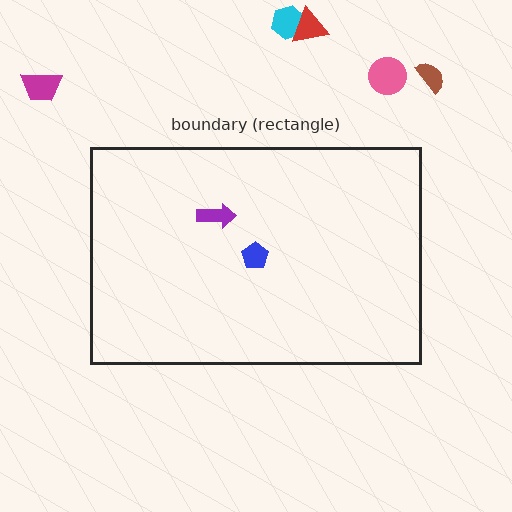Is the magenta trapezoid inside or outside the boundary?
Outside.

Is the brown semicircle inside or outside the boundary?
Outside.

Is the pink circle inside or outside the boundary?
Outside.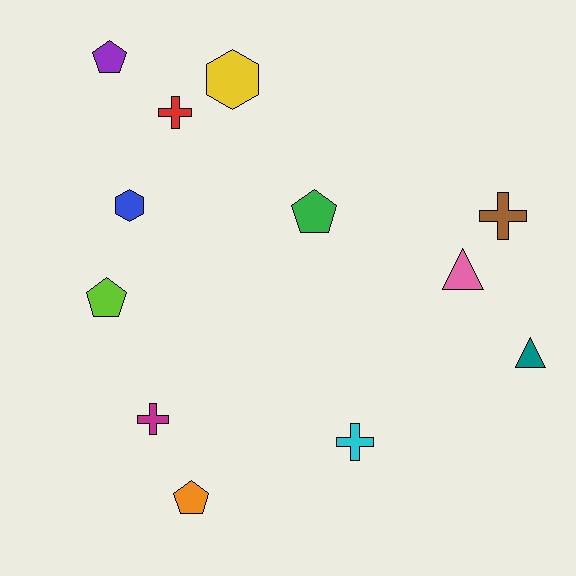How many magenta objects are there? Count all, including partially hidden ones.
There is 1 magenta object.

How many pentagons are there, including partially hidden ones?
There are 4 pentagons.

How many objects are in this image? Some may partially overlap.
There are 12 objects.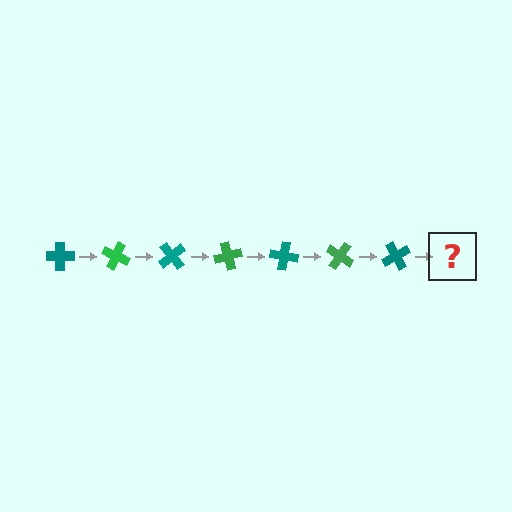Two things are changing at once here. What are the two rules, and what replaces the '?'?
The two rules are that it rotates 25 degrees each step and the color cycles through teal and green. The '?' should be a green cross, rotated 175 degrees from the start.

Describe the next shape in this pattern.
It should be a green cross, rotated 175 degrees from the start.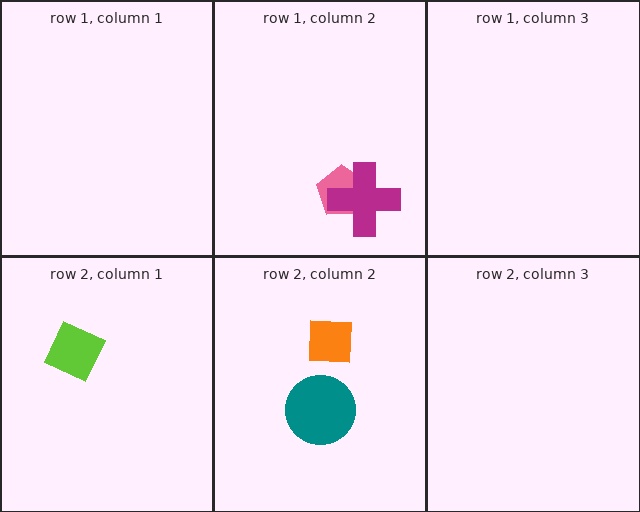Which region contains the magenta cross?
The row 1, column 2 region.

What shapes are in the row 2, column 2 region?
The teal circle, the orange square.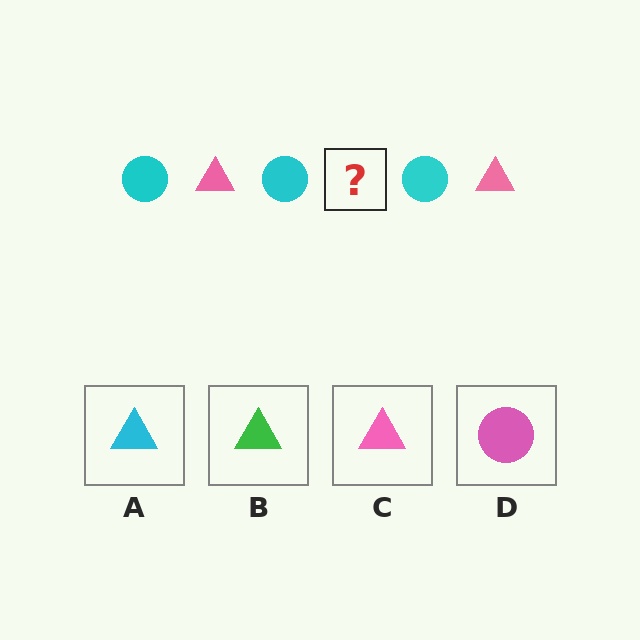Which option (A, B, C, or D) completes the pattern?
C.